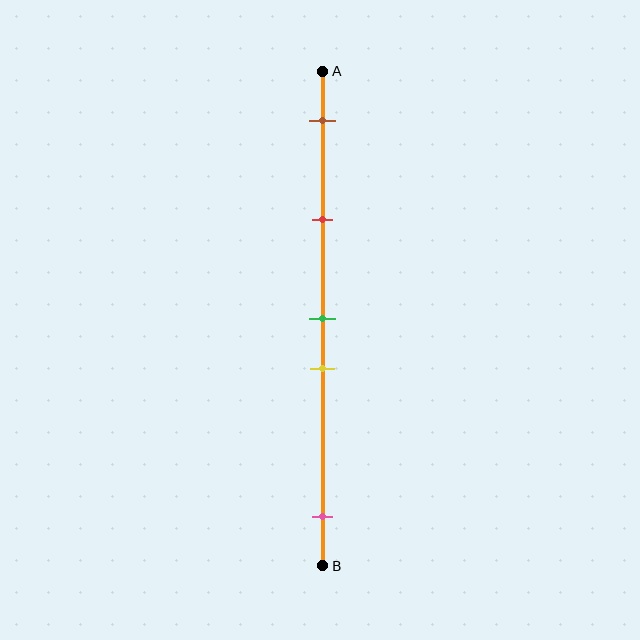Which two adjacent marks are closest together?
The green and yellow marks are the closest adjacent pair.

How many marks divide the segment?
There are 5 marks dividing the segment.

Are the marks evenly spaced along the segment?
No, the marks are not evenly spaced.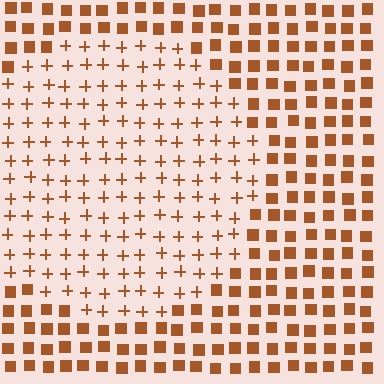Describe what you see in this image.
The image is filled with small brown elements arranged in a uniform grid. A circle-shaped region contains plus signs, while the surrounding area contains squares. The boundary is defined purely by the change in element shape.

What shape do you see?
I see a circle.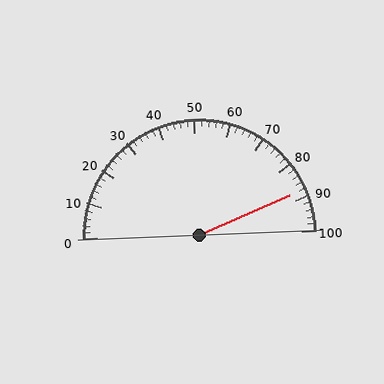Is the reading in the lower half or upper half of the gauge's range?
The reading is in the upper half of the range (0 to 100).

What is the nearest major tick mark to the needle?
The nearest major tick mark is 90.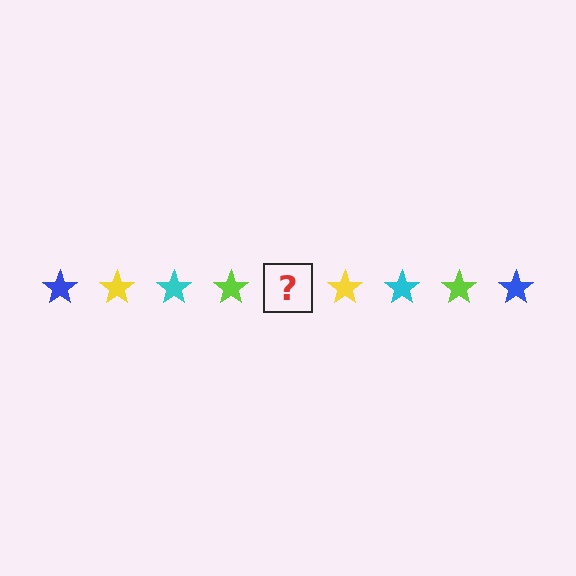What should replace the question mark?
The question mark should be replaced with a blue star.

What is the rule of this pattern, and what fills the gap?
The rule is that the pattern cycles through blue, yellow, cyan, lime stars. The gap should be filled with a blue star.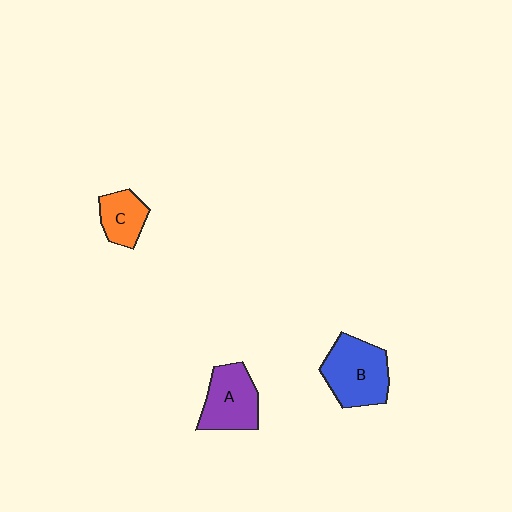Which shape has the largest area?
Shape B (blue).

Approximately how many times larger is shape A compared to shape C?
Approximately 1.5 times.